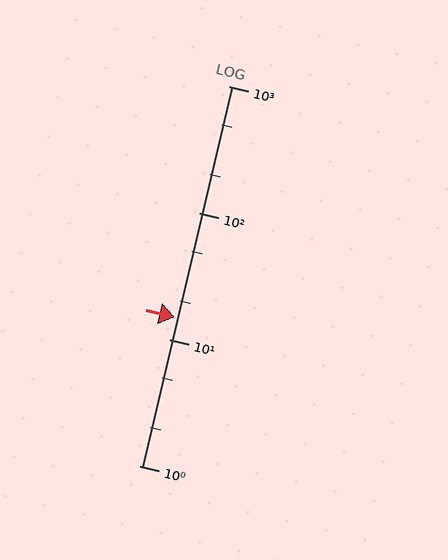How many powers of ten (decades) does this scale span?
The scale spans 3 decades, from 1 to 1000.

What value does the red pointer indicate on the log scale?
The pointer indicates approximately 15.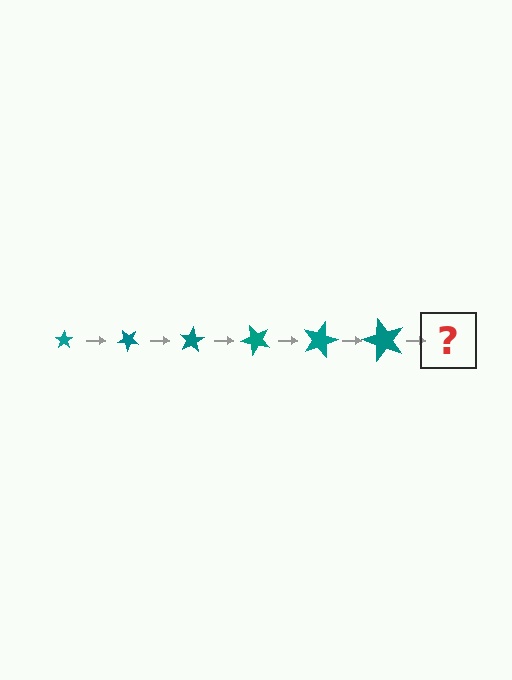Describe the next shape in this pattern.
It should be a star, larger than the previous one and rotated 240 degrees from the start.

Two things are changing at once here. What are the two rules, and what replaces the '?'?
The two rules are that the star grows larger each step and it rotates 40 degrees each step. The '?' should be a star, larger than the previous one and rotated 240 degrees from the start.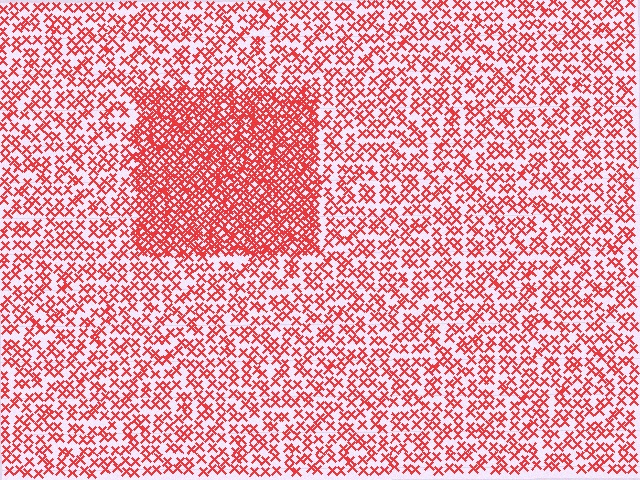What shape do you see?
I see a rectangle.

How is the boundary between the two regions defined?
The boundary is defined by a change in element density (approximately 2.2x ratio). All elements are the same color, size, and shape.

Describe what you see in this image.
The image contains small red elements arranged at two different densities. A rectangle-shaped region is visible where the elements are more densely packed than the surrounding area.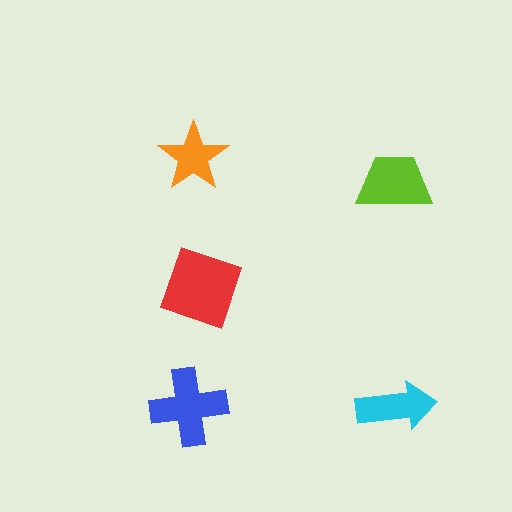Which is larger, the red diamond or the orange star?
The red diamond.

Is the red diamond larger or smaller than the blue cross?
Larger.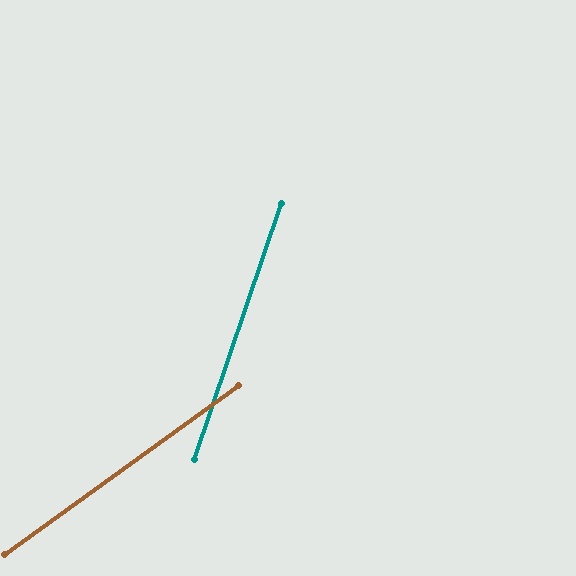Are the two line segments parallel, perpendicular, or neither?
Neither parallel nor perpendicular — they differ by about 36°.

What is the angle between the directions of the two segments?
Approximately 36 degrees.